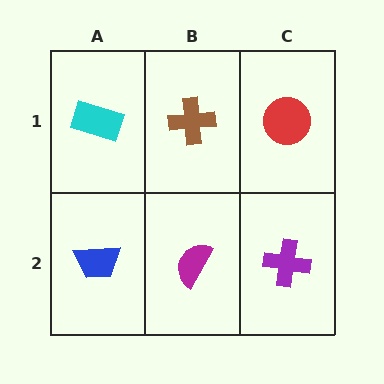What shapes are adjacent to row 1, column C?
A purple cross (row 2, column C), a brown cross (row 1, column B).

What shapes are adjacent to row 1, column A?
A blue trapezoid (row 2, column A), a brown cross (row 1, column B).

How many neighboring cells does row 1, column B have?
3.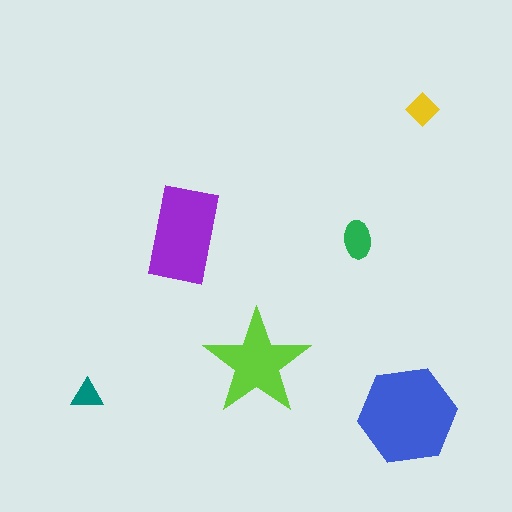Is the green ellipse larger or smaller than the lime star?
Smaller.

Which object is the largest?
The blue hexagon.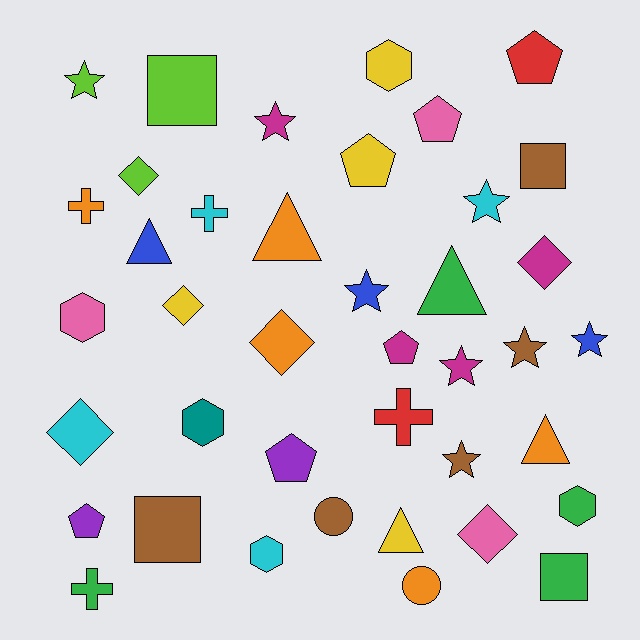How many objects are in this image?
There are 40 objects.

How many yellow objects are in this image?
There are 4 yellow objects.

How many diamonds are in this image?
There are 6 diamonds.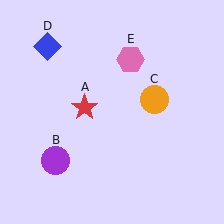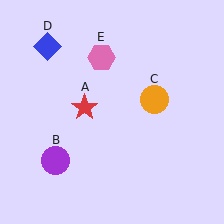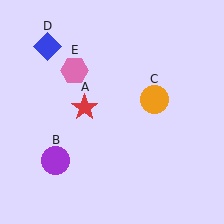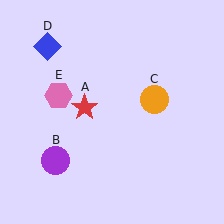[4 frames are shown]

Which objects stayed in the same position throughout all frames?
Red star (object A) and purple circle (object B) and orange circle (object C) and blue diamond (object D) remained stationary.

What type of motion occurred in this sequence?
The pink hexagon (object E) rotated counterclockwise around the center of the scene.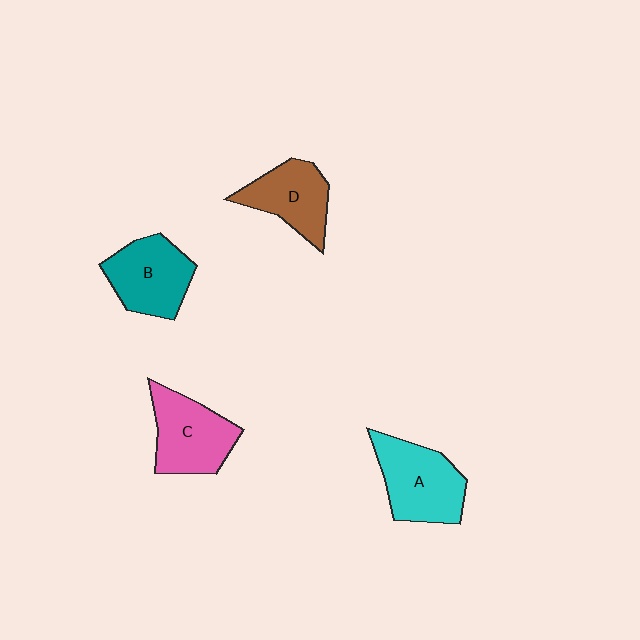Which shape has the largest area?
Shape A (cyan).